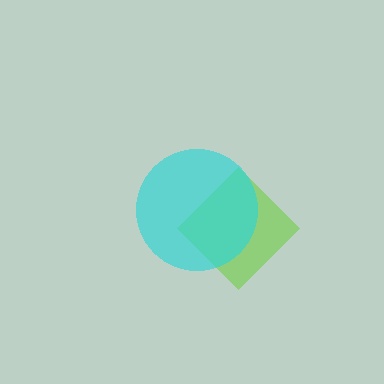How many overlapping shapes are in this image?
There are 2 overlapping shapes in the image.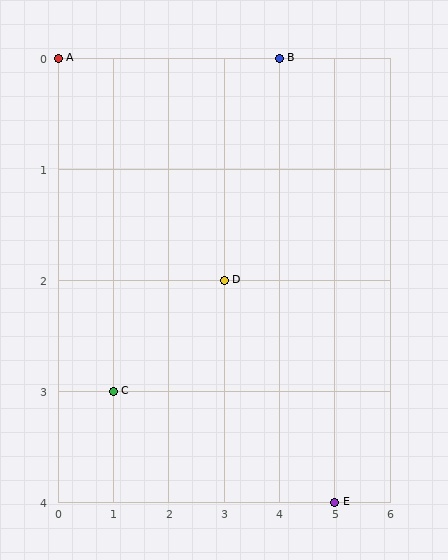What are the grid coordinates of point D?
Point D is at grid coordinates (3, 2).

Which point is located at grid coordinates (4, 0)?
Point B is at (4, 0).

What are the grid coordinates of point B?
Point B is at grid coordinates (4, 0).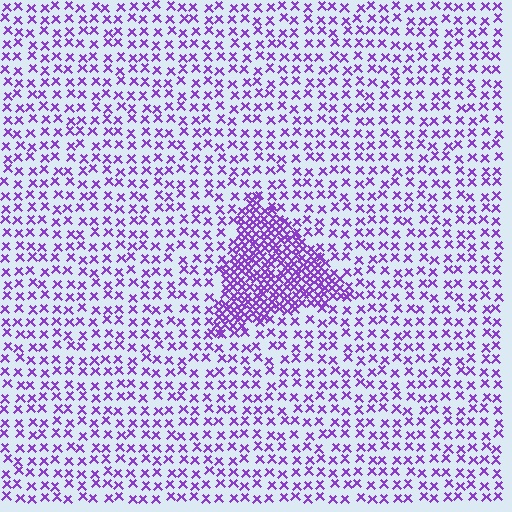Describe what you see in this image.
The image contains small purple elements arranged at two different densities. A triangle-shaped region is visible where the elements are more densely packed than the surrounding area.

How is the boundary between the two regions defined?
The boundary is defined by a change in element density (approximately 2.7x ratio). All elements are the same color, size, and shape.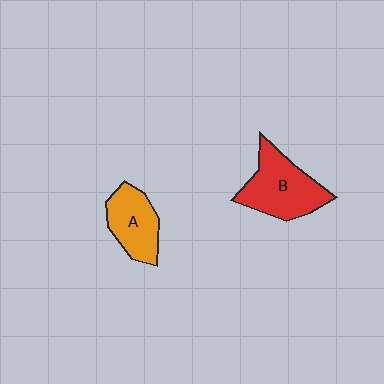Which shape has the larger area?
Shape B (red).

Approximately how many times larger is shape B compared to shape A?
Approximately 1.4 times.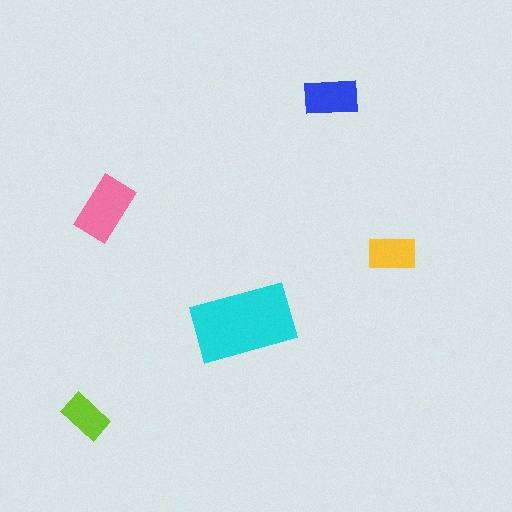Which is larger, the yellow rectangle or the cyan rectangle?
The cyan one.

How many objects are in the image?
There are 5 objects in the image.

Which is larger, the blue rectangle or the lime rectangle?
The blue one.